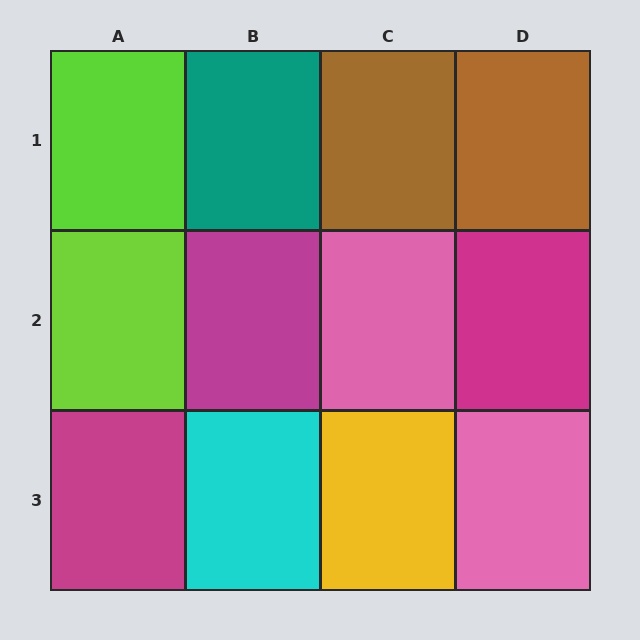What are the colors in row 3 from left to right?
Magenta, cyan, yellow, pink.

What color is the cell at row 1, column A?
Lime.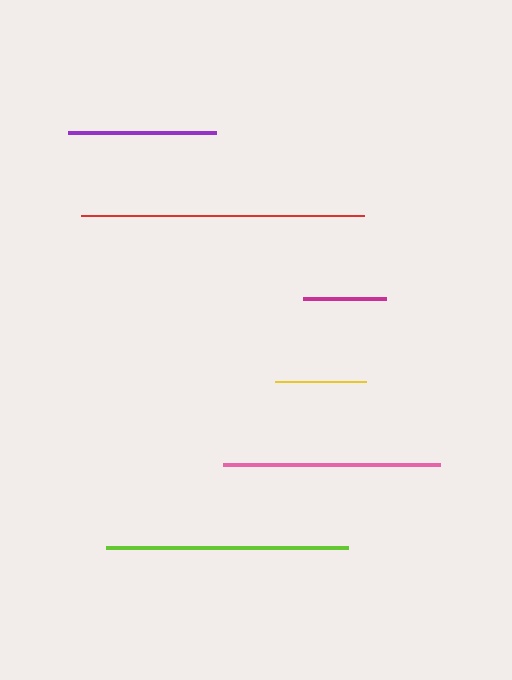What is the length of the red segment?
The red segment is approximately 283 pixels long.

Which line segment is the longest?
The red line is the longest at approximately 283 pixels.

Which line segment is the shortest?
The magenta line is the shortest at approximately 83 pixels.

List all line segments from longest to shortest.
From longest to shortest: red, lime, pink, purple, yellow, magenta.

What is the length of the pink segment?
The pink segment is approximately 216 pixels long.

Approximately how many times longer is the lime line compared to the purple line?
The lime line is approximately 1.6 times the length of the purple line.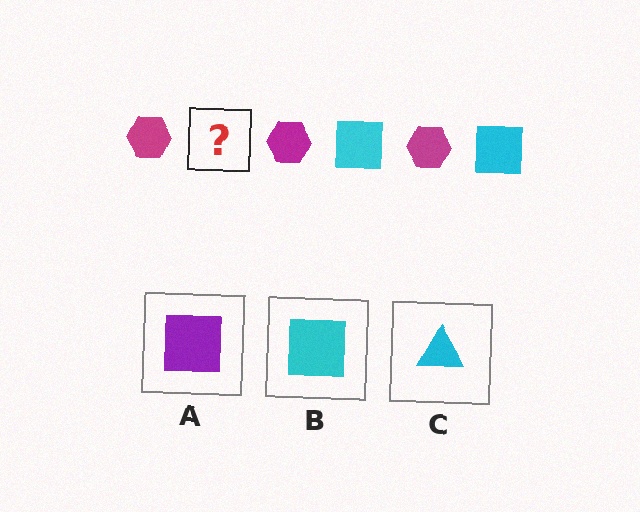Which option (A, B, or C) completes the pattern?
B.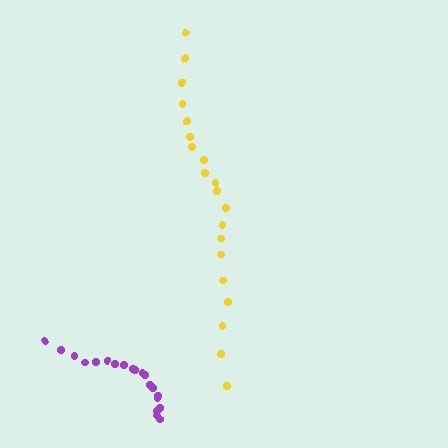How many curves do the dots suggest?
There are 2 distinct paths.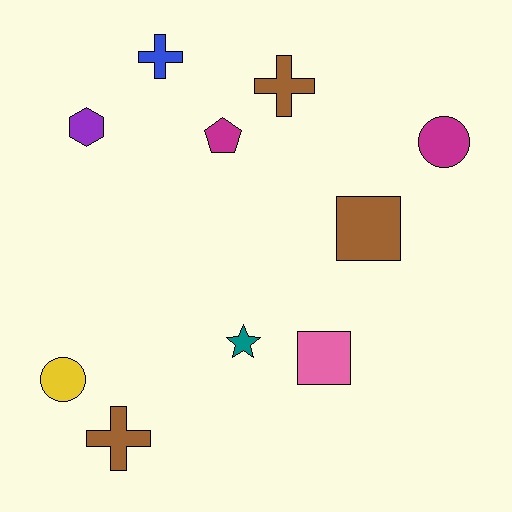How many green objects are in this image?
There are no green objects.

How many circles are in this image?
There are 2 circles.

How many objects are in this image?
There are 10 objects.